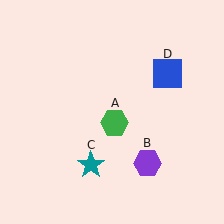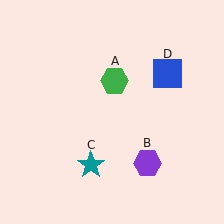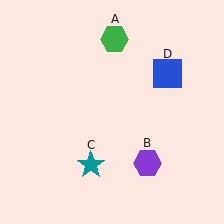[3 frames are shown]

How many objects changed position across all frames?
1 object changed position: green hexagon (object A).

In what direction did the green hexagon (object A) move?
The green hexagon (object A) moved up.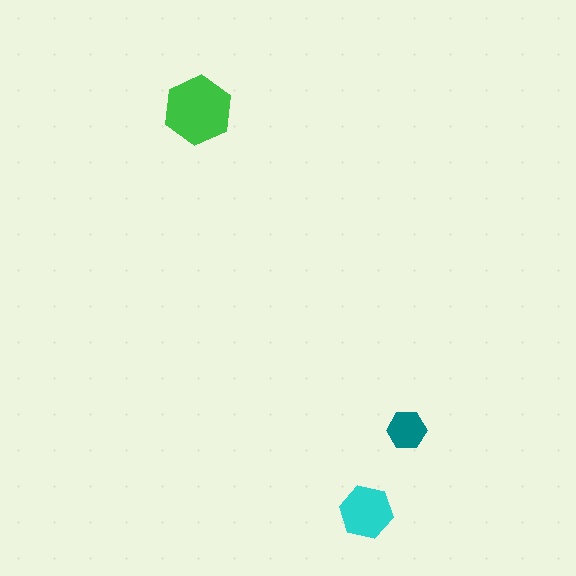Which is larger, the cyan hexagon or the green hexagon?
The green one.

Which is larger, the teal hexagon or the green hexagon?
The green one.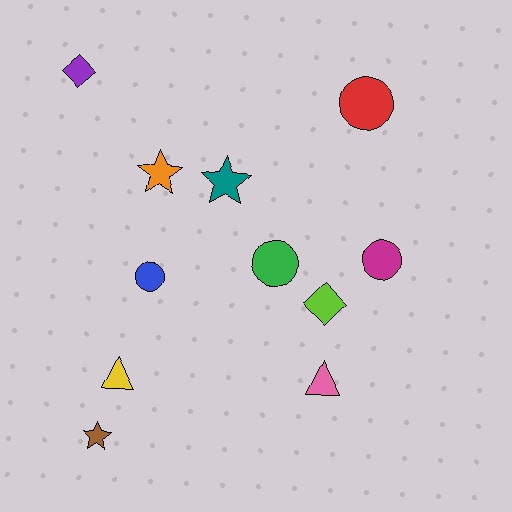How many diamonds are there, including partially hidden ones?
There are 2 diamonds.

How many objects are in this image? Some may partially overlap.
There are 11 objects.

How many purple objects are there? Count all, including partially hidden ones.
There is 1 purple object.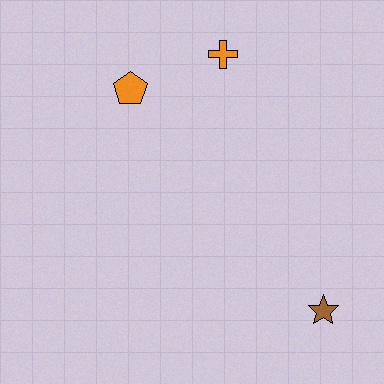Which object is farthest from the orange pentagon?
The brown star is farthest from the orange pentagon.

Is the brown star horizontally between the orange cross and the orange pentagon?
No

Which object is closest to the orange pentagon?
The orange cross is closest to the orange pentagon.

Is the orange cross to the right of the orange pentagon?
Yes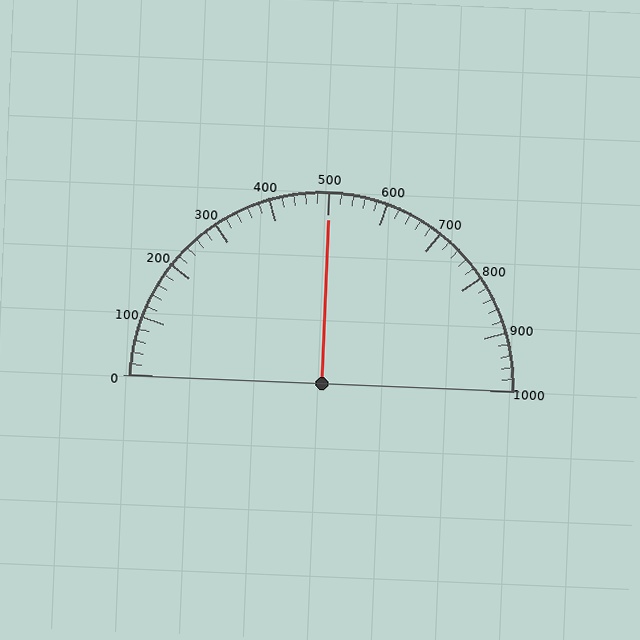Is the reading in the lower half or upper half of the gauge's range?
The reading is in the upper half of the range (0 to 1000).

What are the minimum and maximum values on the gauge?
The gauge ranges from 0 to 1000.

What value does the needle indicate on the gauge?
The needle indicates approximately 500.